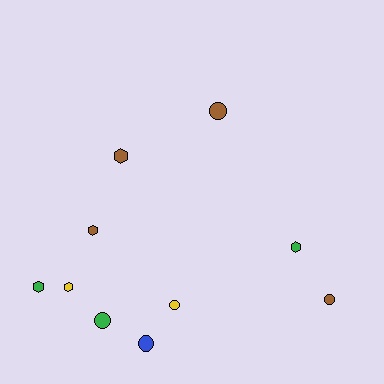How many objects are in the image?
There are 10 objects.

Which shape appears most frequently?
Hexagon, with 5 objects.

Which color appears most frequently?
Brown, with 4 objects.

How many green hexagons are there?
There are 2 green hexagons.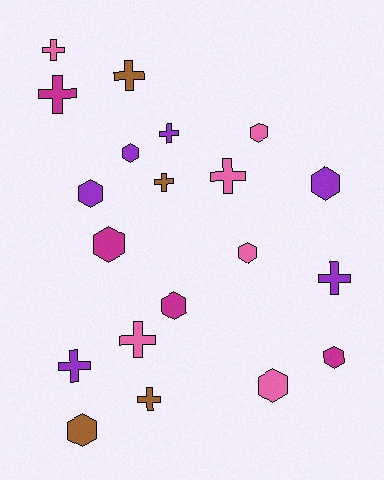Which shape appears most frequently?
Cross, with 10 objects.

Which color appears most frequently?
Purple, with 6 objects.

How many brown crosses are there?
There are 3 brown crosses.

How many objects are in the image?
There are 20 objects.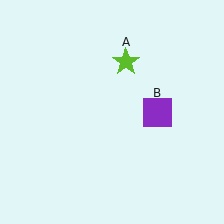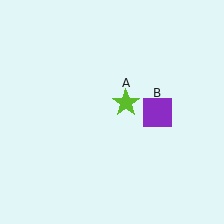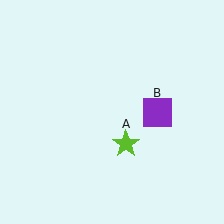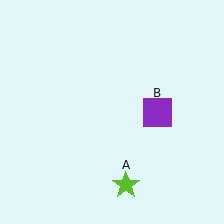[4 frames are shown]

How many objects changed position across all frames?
1 object changed position: lime star (object A).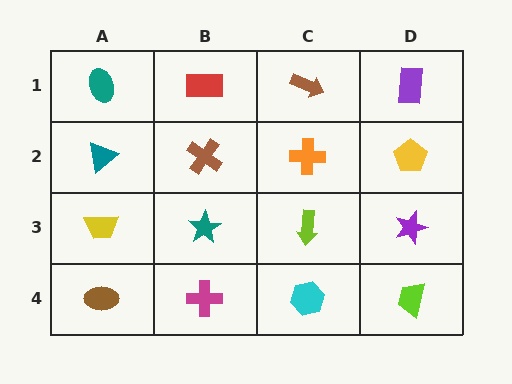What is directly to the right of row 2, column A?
A brown cross.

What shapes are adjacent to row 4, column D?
A purple star (row 3, column D), a cyan hexagon (row 4, column C).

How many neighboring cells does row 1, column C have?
3.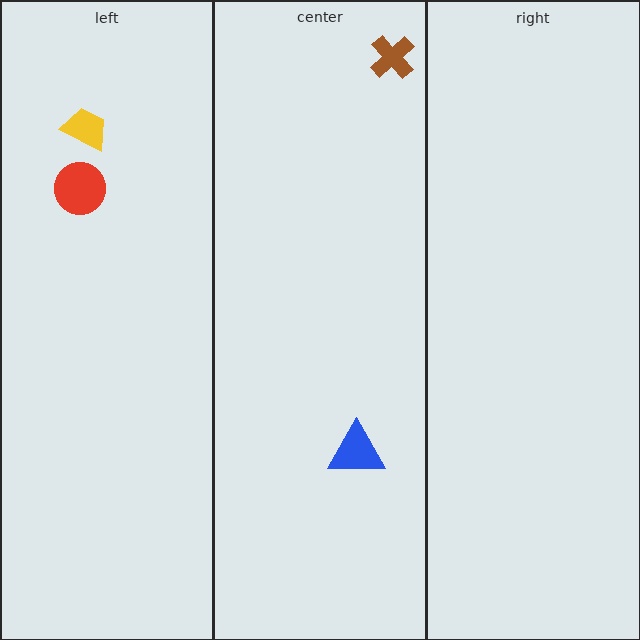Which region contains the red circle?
The left region.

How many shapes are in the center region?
2.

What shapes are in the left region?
The red circle, the yellow trapezoid.